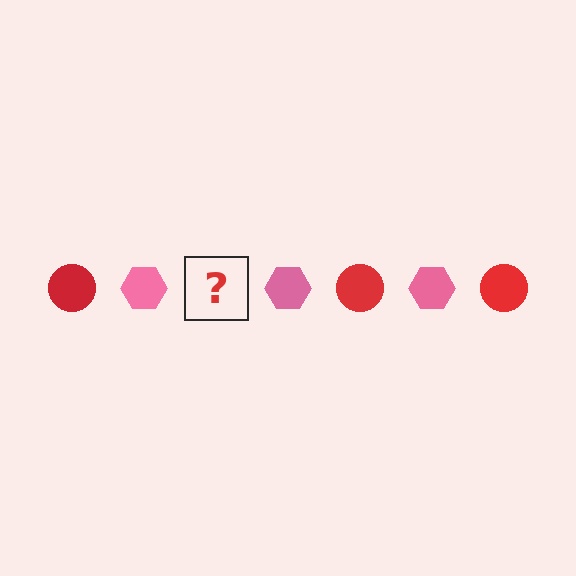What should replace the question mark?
The question mark should be replaced with a red circle.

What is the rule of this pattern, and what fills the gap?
The rule is that the pattern alternates between red circle and pink hexagon. The gap should be filled with a red circle.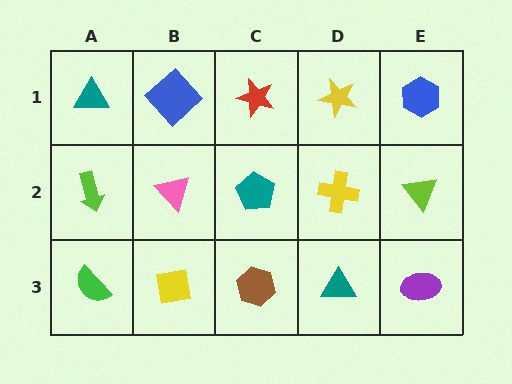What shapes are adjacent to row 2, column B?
A blue diamond (row 1, column B), a yellow square (row 3, column B), a lime arrow (row 2, column A), a teal pentagon (row 2, column C).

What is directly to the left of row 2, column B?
A lime arrow.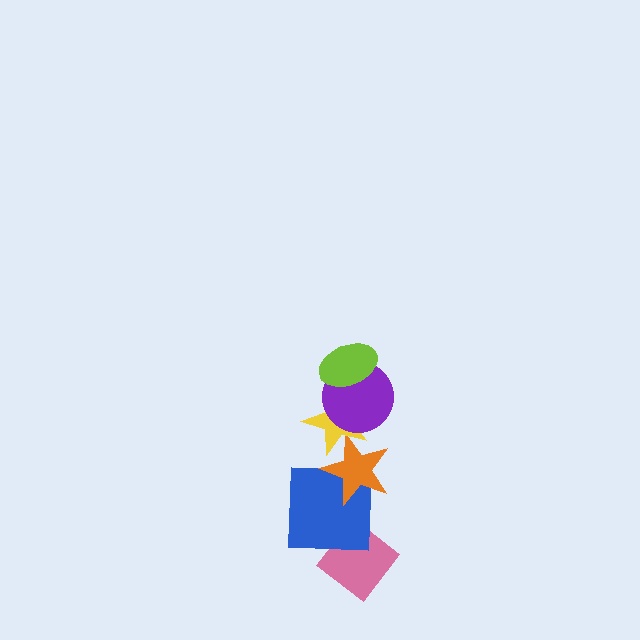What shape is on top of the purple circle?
The lime ellipse is on top of the purple circle.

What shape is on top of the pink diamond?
The blue square is on top of the pink diamond.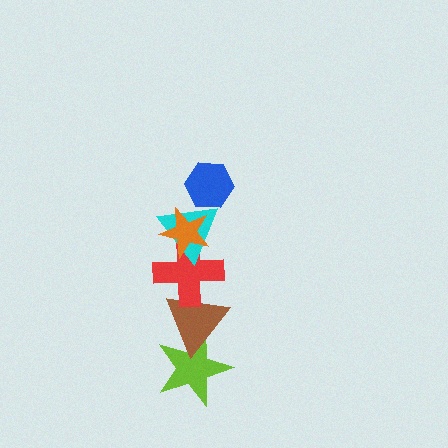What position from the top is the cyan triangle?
The cyan triangle is 3rd from the top.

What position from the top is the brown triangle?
The brown triangle is 5th from the top.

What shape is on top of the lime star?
The brown triangle is on top of the lime star.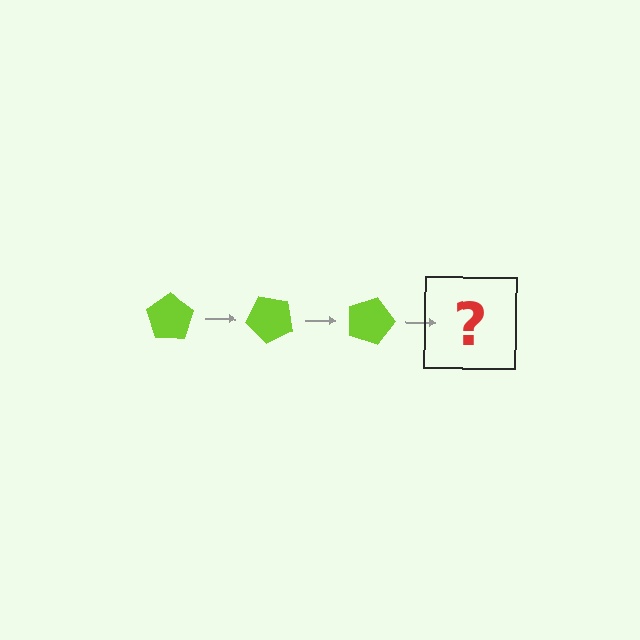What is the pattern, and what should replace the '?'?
The pattern is that the pentagon rotates 45 degrees each step. The '?' should be a lime pentagon rotated 135 degrees.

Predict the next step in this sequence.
The next step is a lime pentagon rotated 135 degrees.